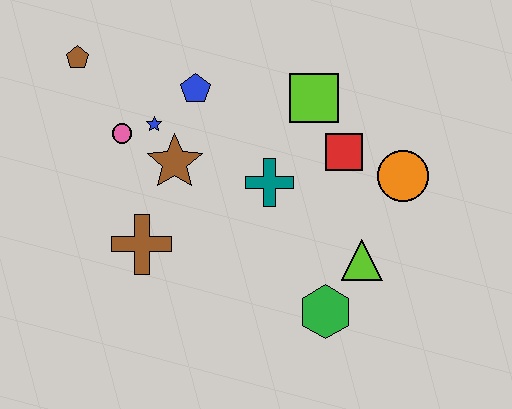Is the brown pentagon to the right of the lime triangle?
No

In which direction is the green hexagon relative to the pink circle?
The green hexagon is to the right of the pink circle.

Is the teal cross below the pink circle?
Yes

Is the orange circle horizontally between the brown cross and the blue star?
No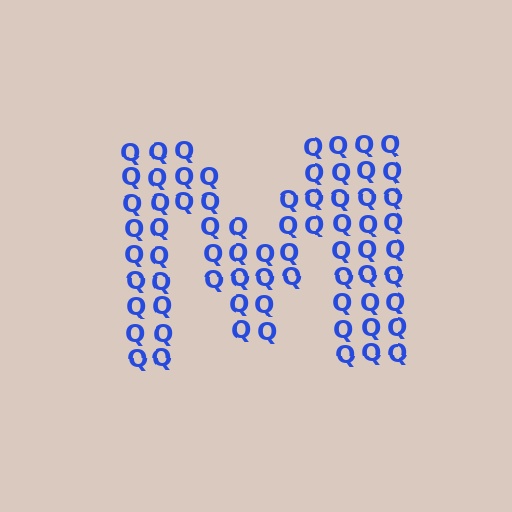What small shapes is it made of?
It is made of small letter Q's.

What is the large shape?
The large shape is the letter M.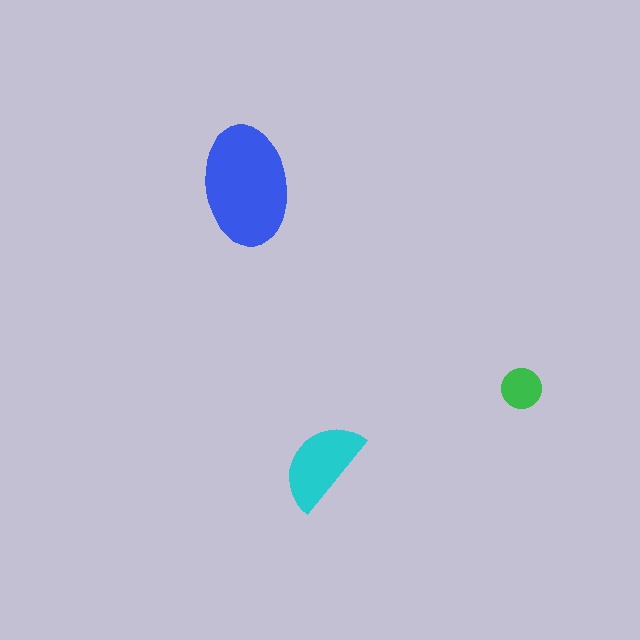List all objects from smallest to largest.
The green circle, the cyan semicircle, the blue ellipse.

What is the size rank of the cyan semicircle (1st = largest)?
2nd.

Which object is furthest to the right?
The green circle is rightmost.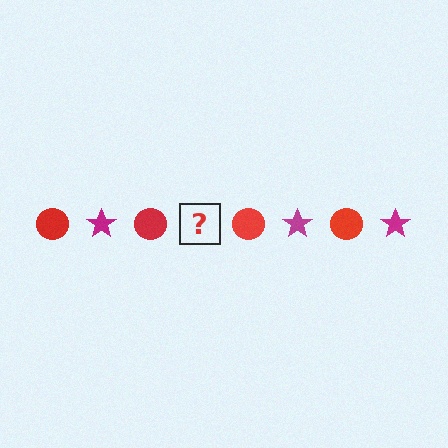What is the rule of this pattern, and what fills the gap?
The rule is that the pattern alternates between red circle and magenta star. The gap should be filled with a magenta star.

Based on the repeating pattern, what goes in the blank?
The blank should be a magenta star.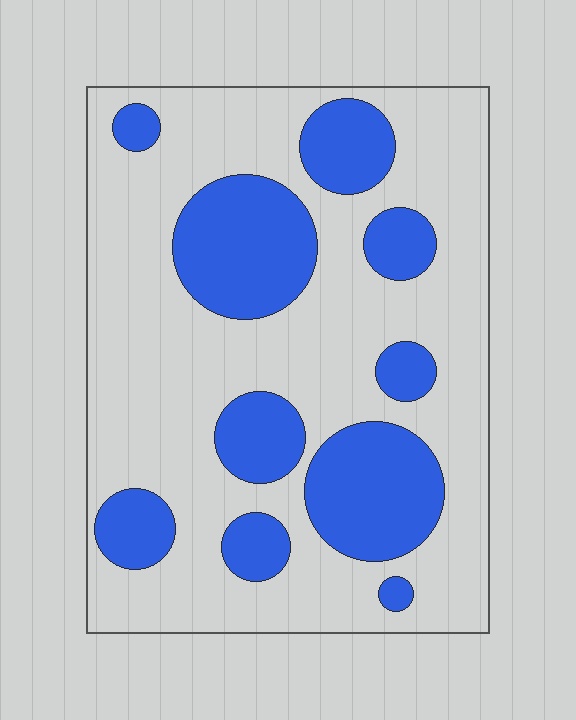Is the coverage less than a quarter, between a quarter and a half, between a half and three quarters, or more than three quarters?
Between a quarter and a half.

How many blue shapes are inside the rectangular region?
10.